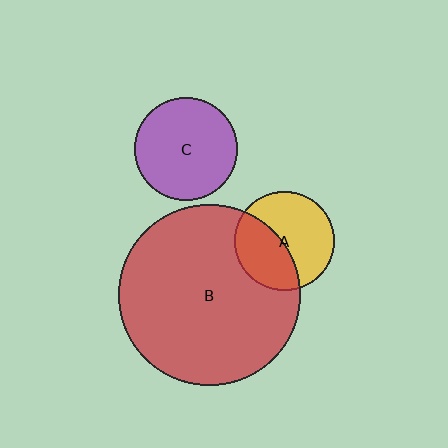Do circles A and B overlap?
Yes.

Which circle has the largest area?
Circle B (red).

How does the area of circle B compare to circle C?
Approximately 3.1 times.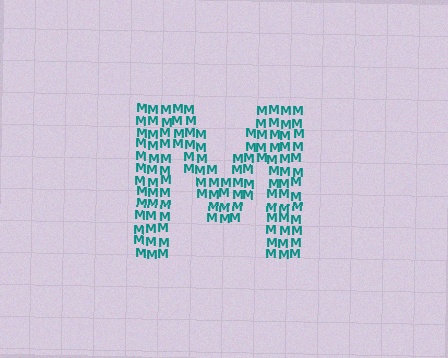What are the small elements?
The small elements are letter M's.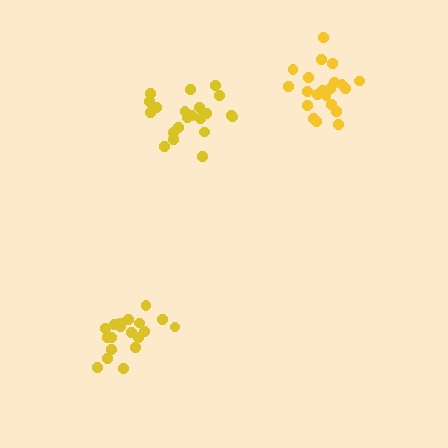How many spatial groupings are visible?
There are 3 spatial groupings.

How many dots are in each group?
Group 1: 19 dots, Group 2: 21 dots, Group 3: 21 dots (61 total).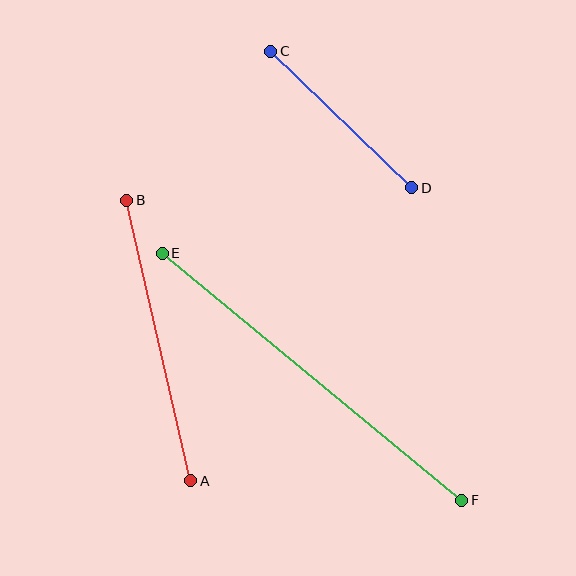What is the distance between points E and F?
The distance is approximately 388 pixels.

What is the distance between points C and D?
The distance is approximately 196 pixels.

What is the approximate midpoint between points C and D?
The midpoint is at approximately (341, 120) pixels.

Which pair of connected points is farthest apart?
Points E and F are farthest apart.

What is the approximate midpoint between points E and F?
The midpoint is at approximately (312, 377) pixels.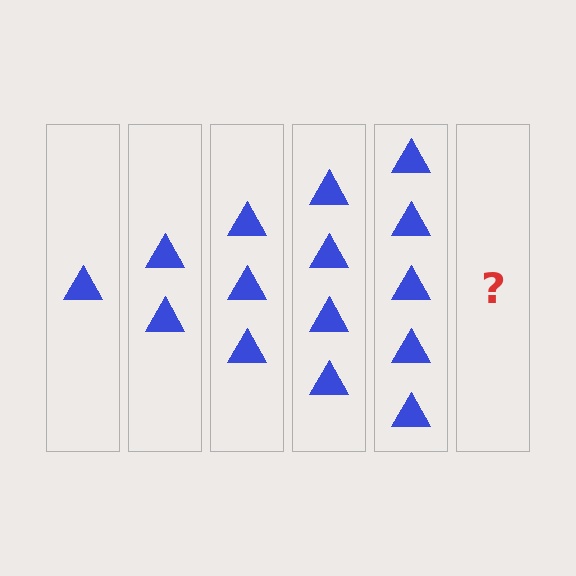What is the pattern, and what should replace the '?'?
The pattern is that each step adds one more triangle. The '?' should be 6 triangles.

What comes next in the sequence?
The next element should be 6 triangles.